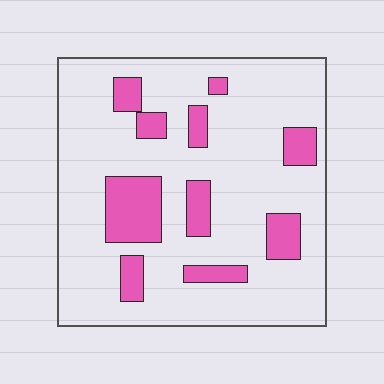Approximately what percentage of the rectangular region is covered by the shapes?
Approximately 20%.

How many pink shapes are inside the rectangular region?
10.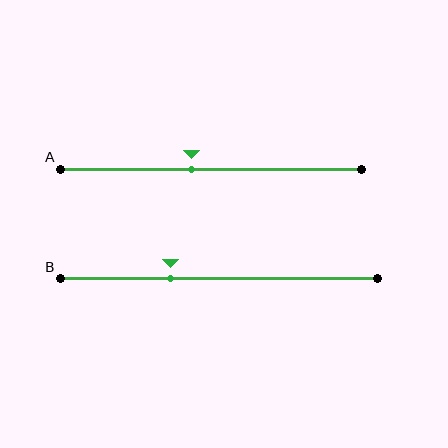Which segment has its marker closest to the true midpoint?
Segment A has its marker closest to the true midpoint.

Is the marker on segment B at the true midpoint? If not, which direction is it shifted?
No, the marker on segment B is shifted to the left by about 15% of the segment length.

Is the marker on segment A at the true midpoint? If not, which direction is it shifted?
No, the marker on segment A is shifted to the left by about 7% of the segment length.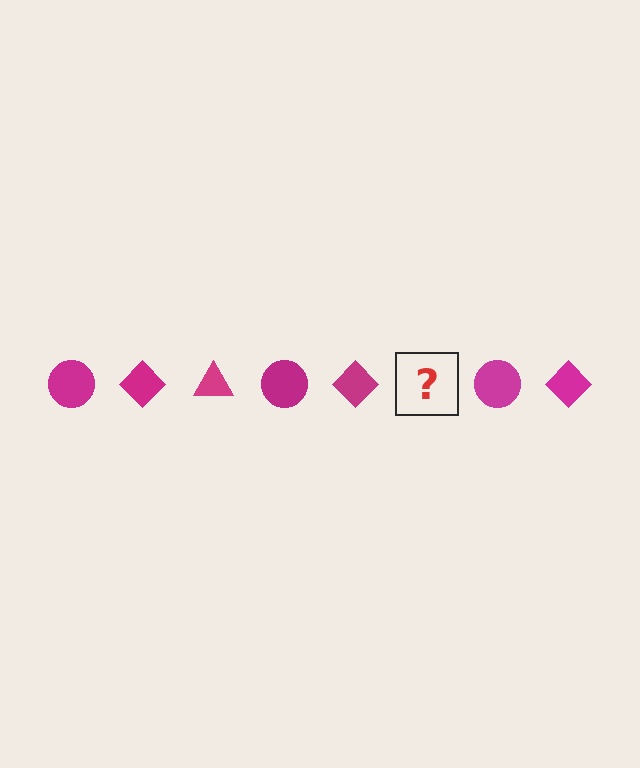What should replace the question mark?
The question mark should be replaced with a magenta triangle.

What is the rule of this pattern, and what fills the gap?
The rule is that the pattern cycles through circle, diamond, triangle shapes in magenta. The gap should be filled with a magenta triangle.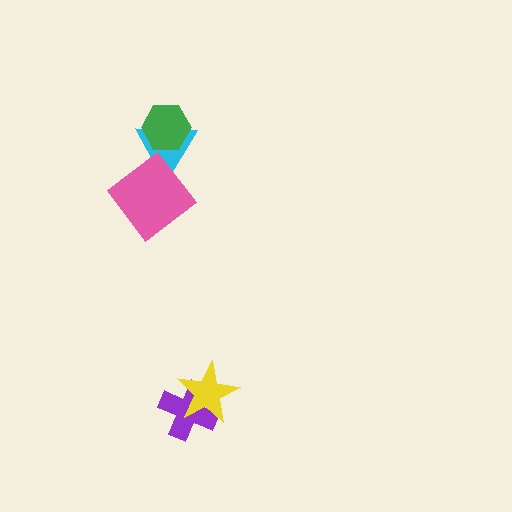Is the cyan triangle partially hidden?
Yes, it is partially covered by another shape.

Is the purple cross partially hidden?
Yes, it is partially covered by another shape.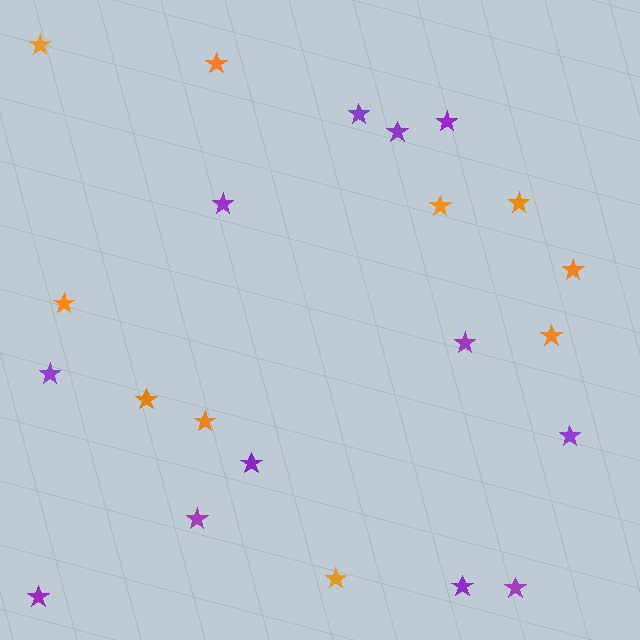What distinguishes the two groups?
There are 2 groups: one group of orange stars (10) and one group of purple stars (12).